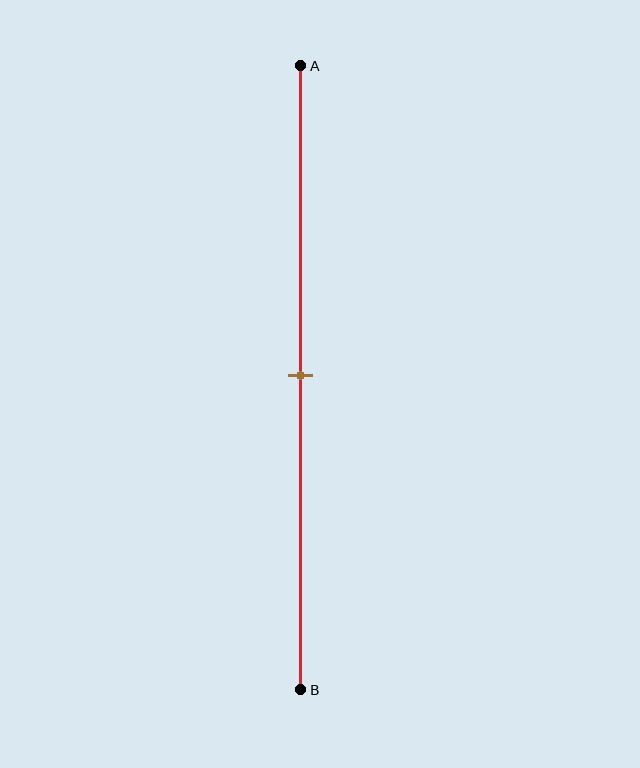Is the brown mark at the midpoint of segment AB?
Yes, the mark is approximately at the midpoint.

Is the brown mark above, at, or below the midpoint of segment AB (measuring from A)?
The brown mark is approximately at the midpoint of segment AB.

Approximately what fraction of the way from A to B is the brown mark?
The brown mark is approximately 50% of the way from A to B.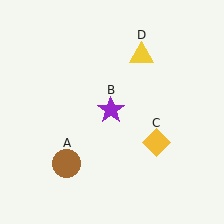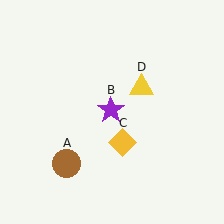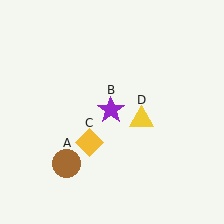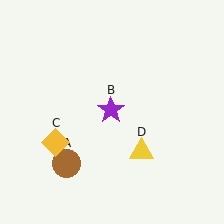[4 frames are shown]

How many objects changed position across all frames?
2 objects changed position: yellow diamond (object C), yellow triangle (object D).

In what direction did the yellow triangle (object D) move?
The yellow triangle (object D) moved down.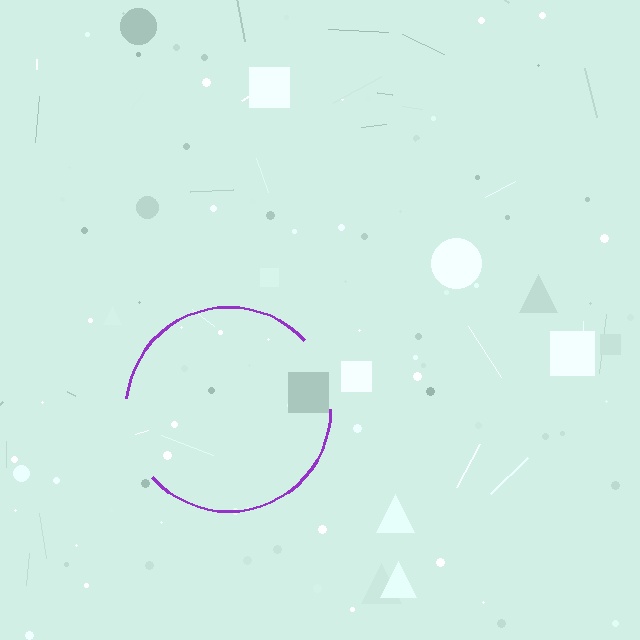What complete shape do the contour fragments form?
The contour fragments form a circle.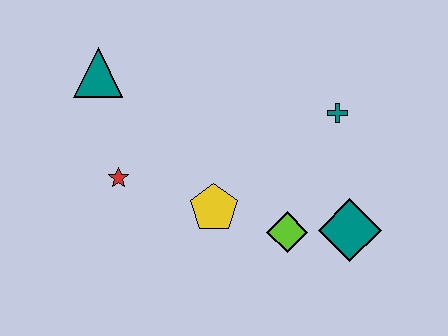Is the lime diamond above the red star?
No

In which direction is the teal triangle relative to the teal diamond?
The teal triangle is to the left of the teal diamond.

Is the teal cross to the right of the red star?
Yes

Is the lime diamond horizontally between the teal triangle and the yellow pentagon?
No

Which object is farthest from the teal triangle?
The teal diamond is farthest from the teal triangle.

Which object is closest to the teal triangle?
The red star is closest to the teal triangle.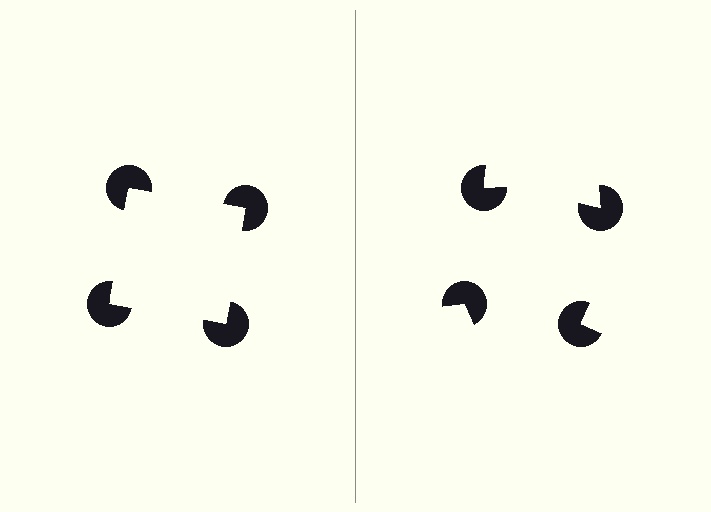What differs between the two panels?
The pac-man discs are positioned identically on both sides; only the wedge orientations differ. On the left they align to a square; on the right they are misaligned.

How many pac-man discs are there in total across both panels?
8 — 4 on each side.